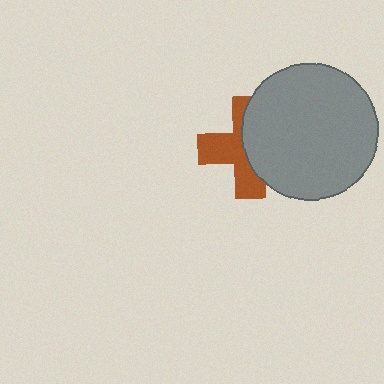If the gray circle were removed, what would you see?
You would see the complete brown cross.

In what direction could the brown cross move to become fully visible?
The brown cross could move left. That would shift it out from behind the gray circle entirely.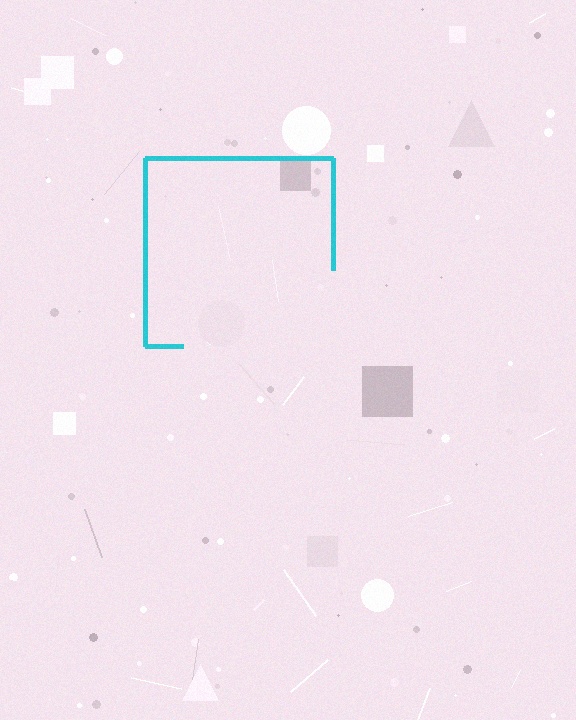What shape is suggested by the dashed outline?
The dashed outline suggests a square.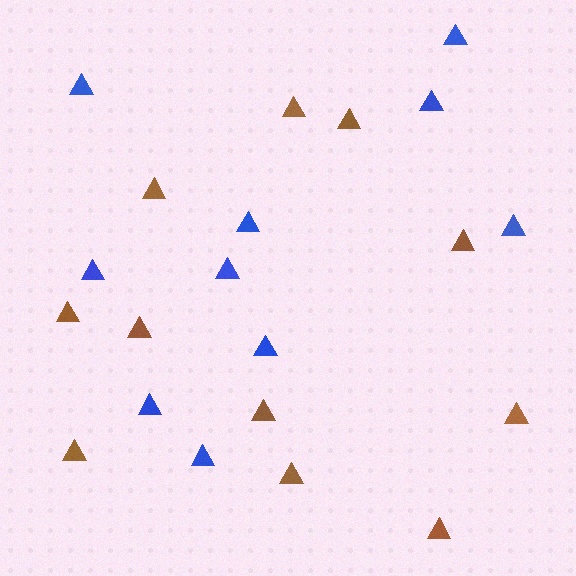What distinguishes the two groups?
There are 2 groups: one group of blue triangles (10) and one group of brown triangles (11).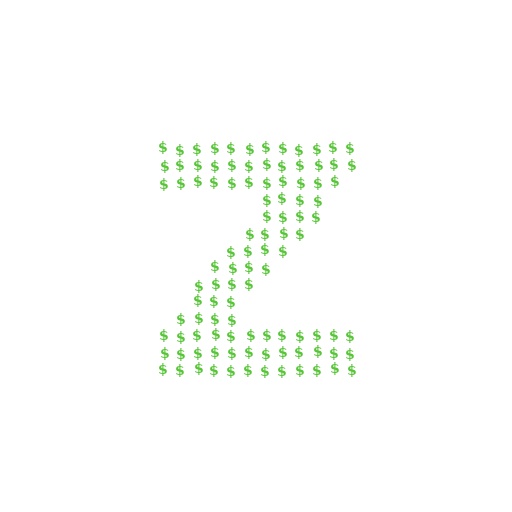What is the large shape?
The large shape is the letter Z.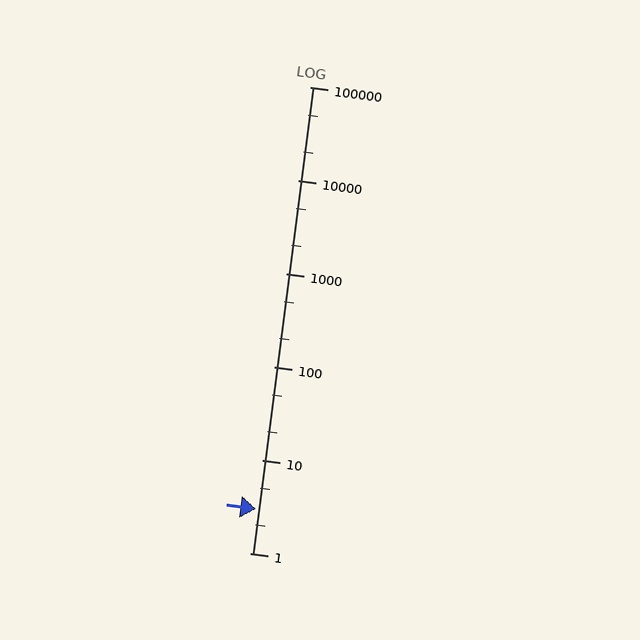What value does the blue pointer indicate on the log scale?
The pointer indicates approximately 3.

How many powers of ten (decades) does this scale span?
The scale spans 5 decades, from 1 to 100000.